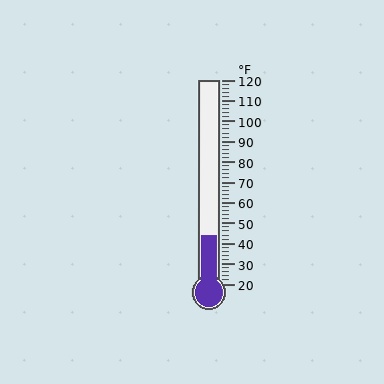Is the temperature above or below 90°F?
The temperature is below 90°F.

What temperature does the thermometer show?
The thermometer shows approximately 44°F.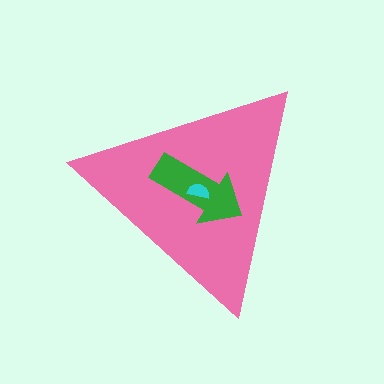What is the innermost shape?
The cyan semicircle.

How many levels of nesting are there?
3.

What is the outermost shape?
The pink triangle.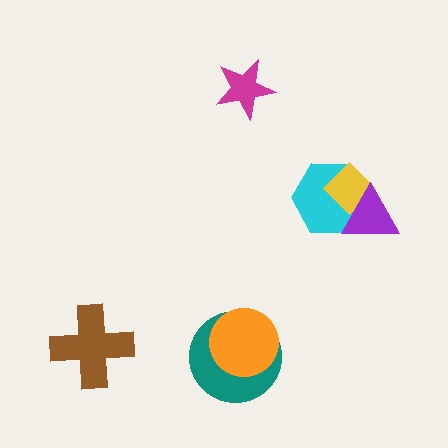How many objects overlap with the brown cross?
0 objects overlap with the brown cross.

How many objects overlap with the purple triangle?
2 objects overlap with the purple triangle.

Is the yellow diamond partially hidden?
Yes, it is partially covered by another shape.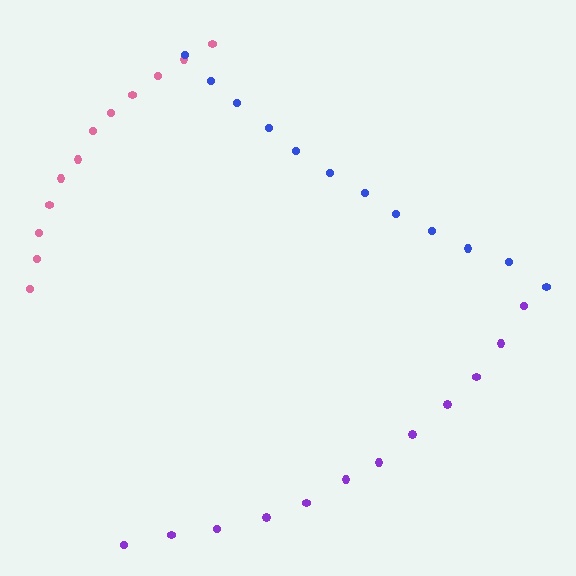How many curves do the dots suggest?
There are 3 distinct paths.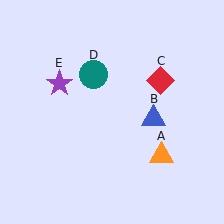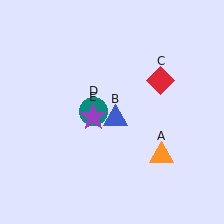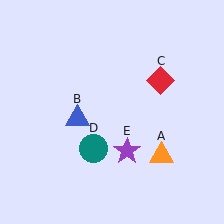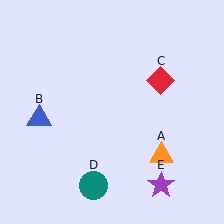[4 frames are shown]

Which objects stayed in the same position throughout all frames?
Orange triangle (object A) and red diamond (object C) remained stationary.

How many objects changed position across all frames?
3 objects changed position: blue triangle (object B), teal circle (object D), purple star (object E).